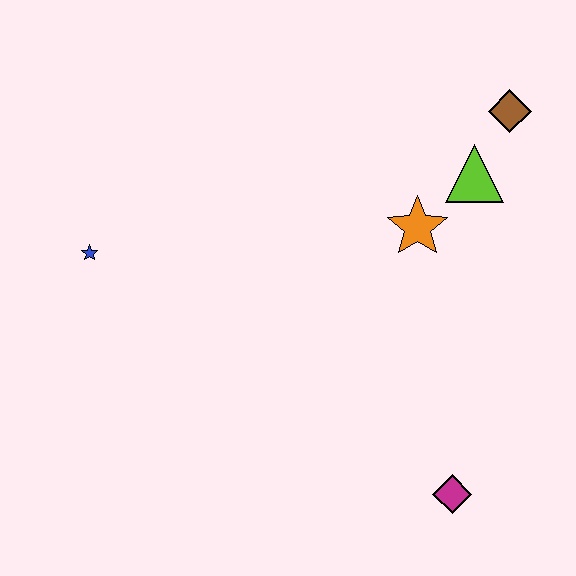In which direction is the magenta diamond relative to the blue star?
The magenta diamond is to the right of the blue star.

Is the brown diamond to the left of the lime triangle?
No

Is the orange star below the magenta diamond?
No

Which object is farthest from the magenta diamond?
The blue star is farthest from the magenta diamond.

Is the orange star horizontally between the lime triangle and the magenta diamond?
No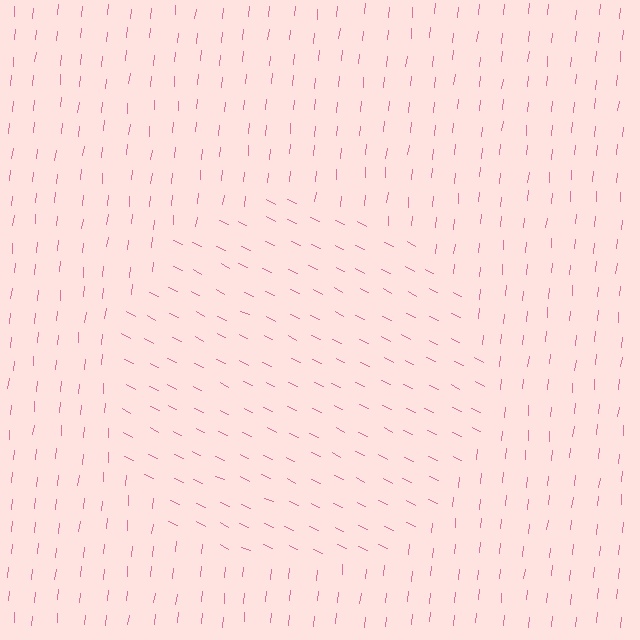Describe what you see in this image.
The image is filled with small pink line segments. A circle region in the image has lines oriented differently from the surrounding lines, creating a visible texture boundary.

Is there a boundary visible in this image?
Yes, there is a texture boundary formed by a change in line orientation.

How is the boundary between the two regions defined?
The boundary is defined purely by a change in line orientation (approximately 70 degrees difference). All lines are the same color and thickness.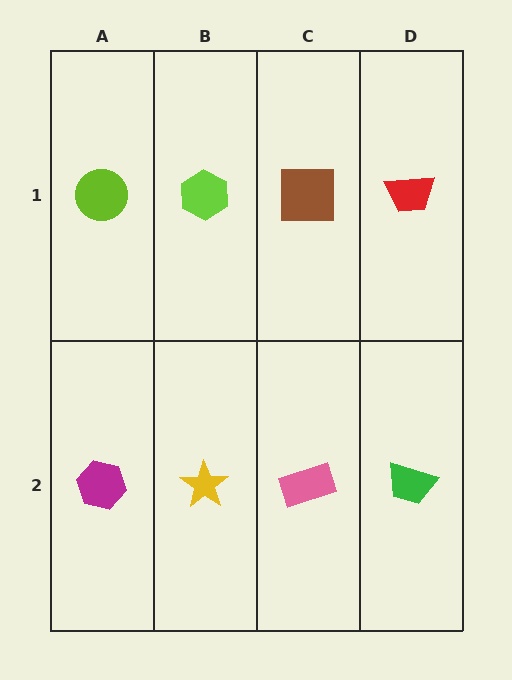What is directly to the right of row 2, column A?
A yellow star.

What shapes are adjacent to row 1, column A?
A magenta hexagon (row 2, column A), a lime hexagon (row 1, column B).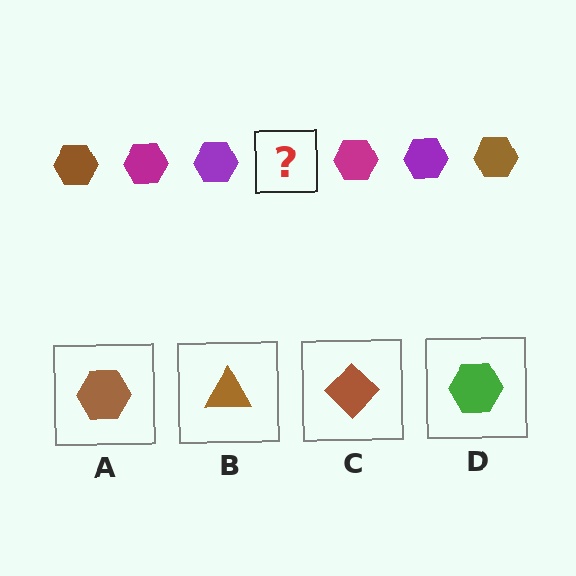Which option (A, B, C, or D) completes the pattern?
A.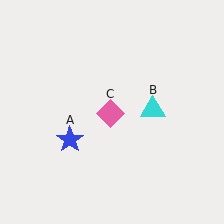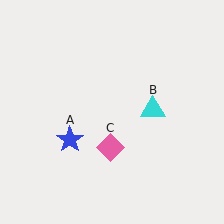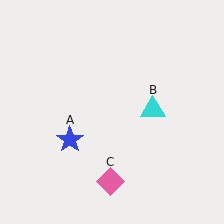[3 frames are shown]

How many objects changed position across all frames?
1 object changed position: pink diamond (object C).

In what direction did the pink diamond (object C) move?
The pink diamond (object C) moved down.